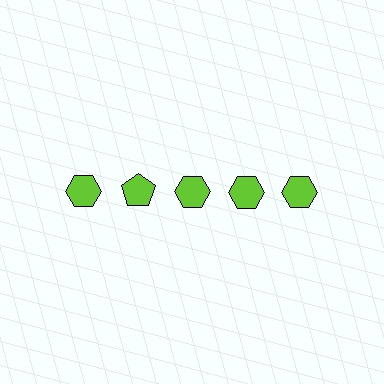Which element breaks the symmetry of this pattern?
The lime pentagon in the top row, second from left column breaks the symmetry. All other shapes are lime hexagons.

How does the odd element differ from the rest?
It has a different shape: pentagon instead of hexagon.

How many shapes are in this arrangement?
There are 5 shapes arranged in a grid pattern.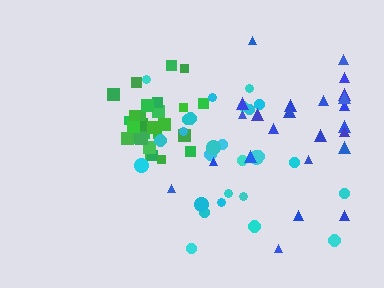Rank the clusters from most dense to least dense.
green, cyan, blue.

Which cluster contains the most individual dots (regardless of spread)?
Green (28).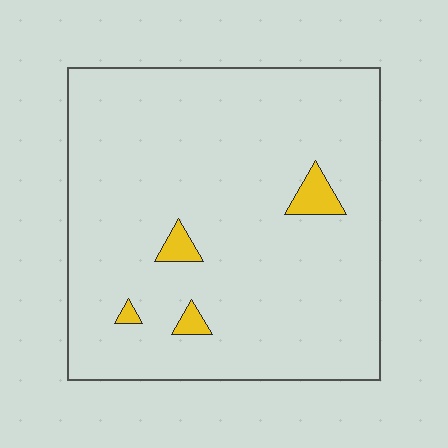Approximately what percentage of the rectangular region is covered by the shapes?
Approximately 5%.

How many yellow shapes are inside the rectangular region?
4.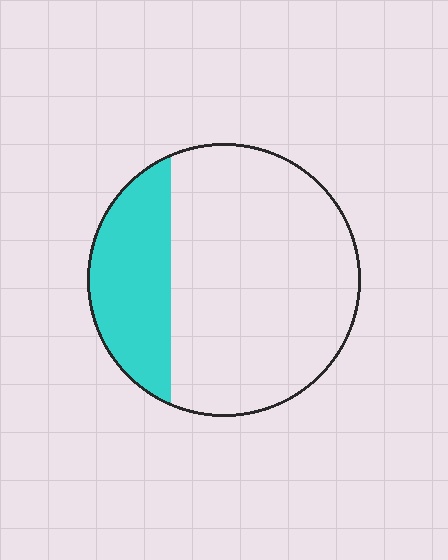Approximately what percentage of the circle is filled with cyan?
Approximately 25%.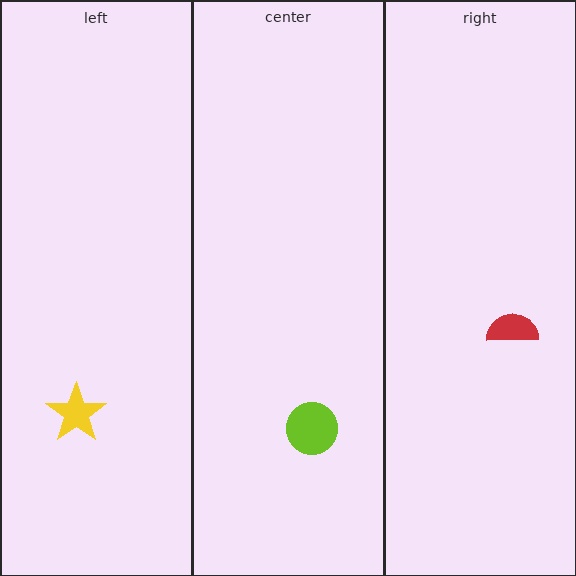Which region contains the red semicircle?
The right region.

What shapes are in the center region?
The lime circle.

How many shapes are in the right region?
1.